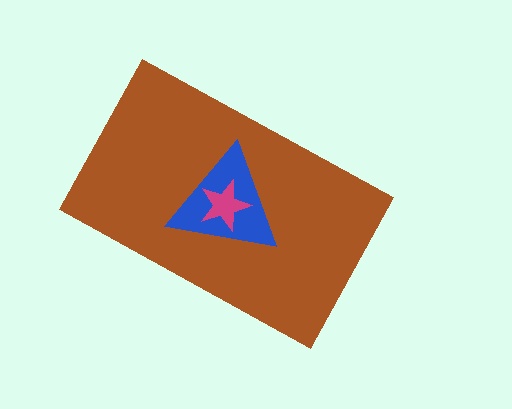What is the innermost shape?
The magenta star.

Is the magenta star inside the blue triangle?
Yes.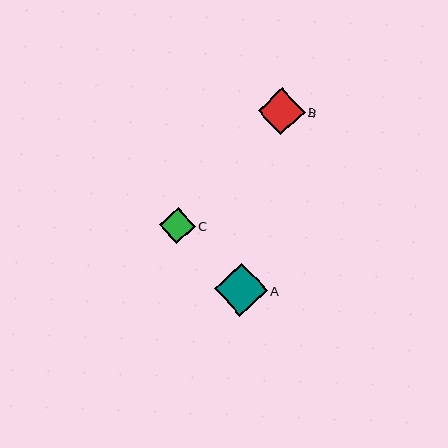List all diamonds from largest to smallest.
From largest to smallest: A, B, C.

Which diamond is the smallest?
Diamond C is the smallest with a size of approximately 36 pixels.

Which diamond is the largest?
Diamond A is the largest with a size of approximately 53 pixels.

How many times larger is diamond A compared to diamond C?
Diamond A is approximately 1.5 times the size of diamond C.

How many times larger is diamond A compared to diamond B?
Diamond A is approximately 1.1 times the size of diamond B.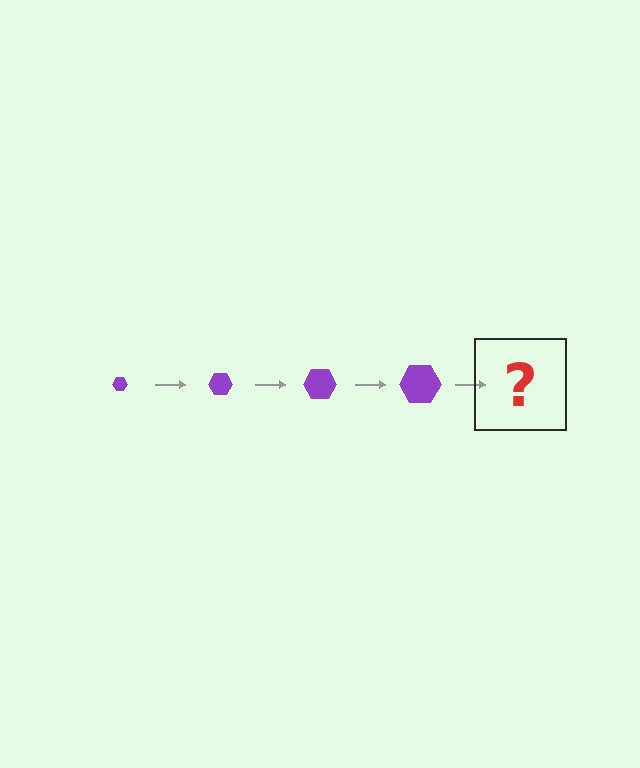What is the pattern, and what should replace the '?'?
The pattern is that the hexagon gets progressively larger each step. The '?' should be a purple hexagon, larger than the previous one.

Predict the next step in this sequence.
The next step is a purple hexagon, larger than the previous one.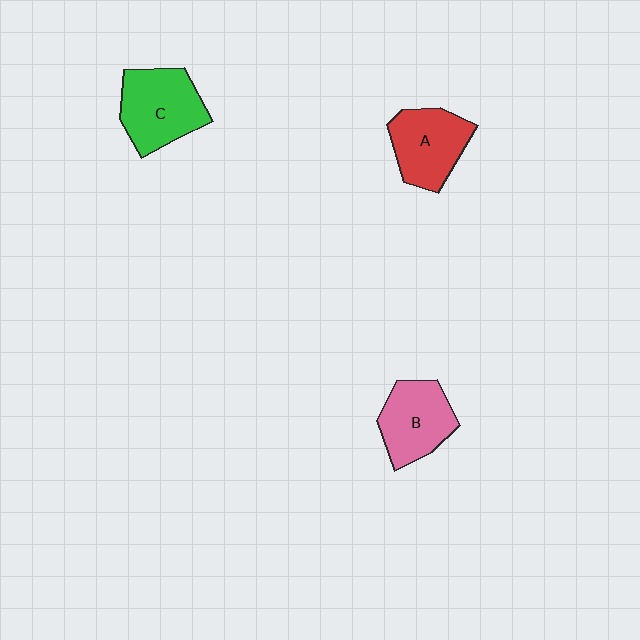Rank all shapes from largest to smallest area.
From largest to smallest: C (green), A (red), B (pink).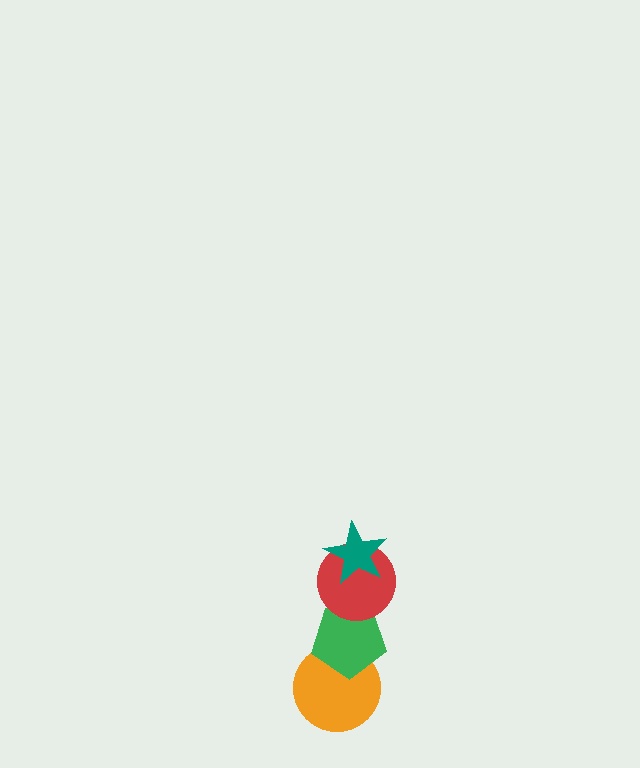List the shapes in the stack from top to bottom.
From top to bottom: the teal star, the red circle, the green pentagon, the orange circle.